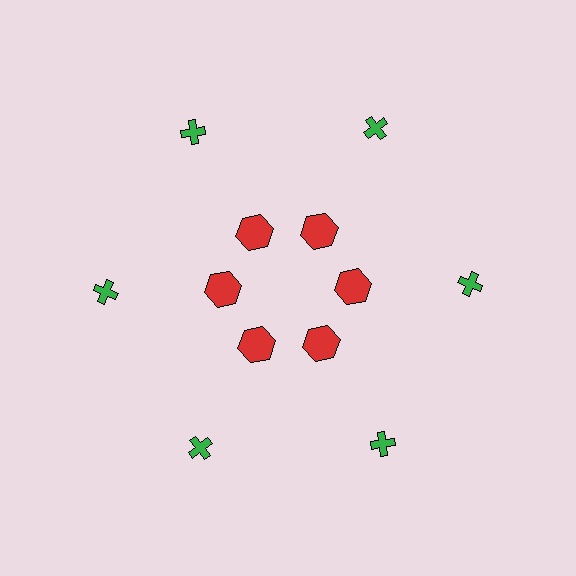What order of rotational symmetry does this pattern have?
This pattern has 6-fold rotational symmetry.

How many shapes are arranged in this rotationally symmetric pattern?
There are 12 shapes, arranged in 6 groups of 2.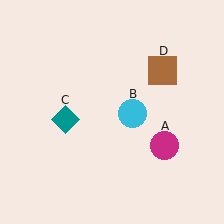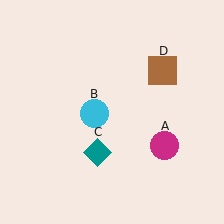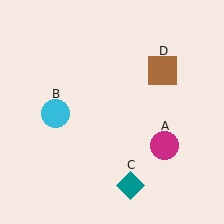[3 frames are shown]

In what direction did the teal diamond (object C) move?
The teal diamond (object C) moved down and to the right.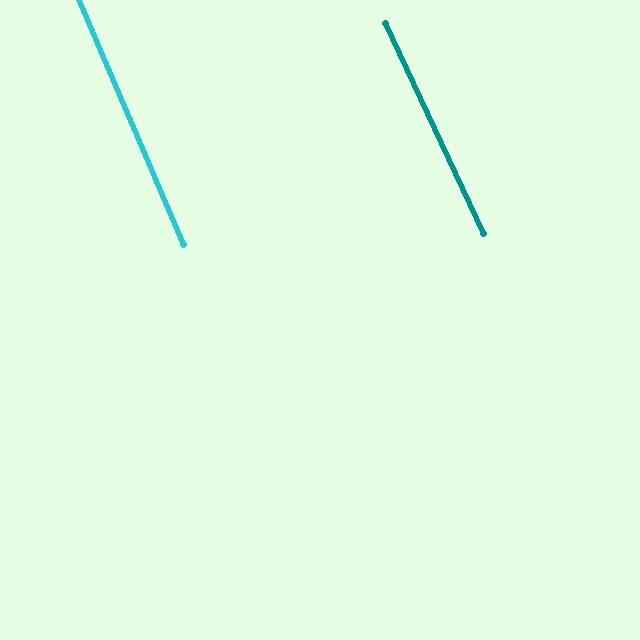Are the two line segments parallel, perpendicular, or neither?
Parallel — their directions differ by only 1.9°.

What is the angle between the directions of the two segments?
Approximately 2 degrees.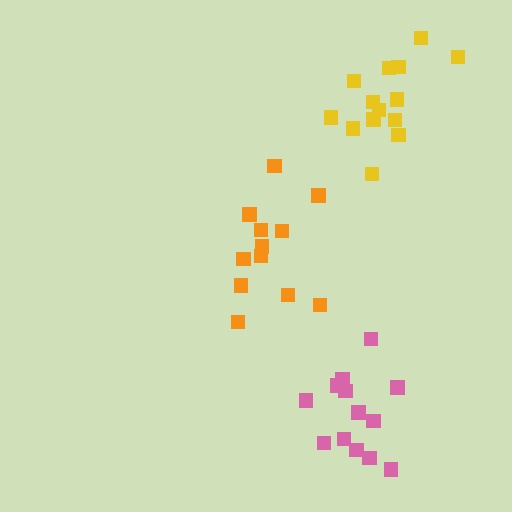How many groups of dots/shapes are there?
There are 3 groups.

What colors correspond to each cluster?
The clusters are colored: yellow, orange, pink.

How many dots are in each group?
Group 1: 14 dots, Group 2: 12 dots, Group 3: 13 dots (39 total).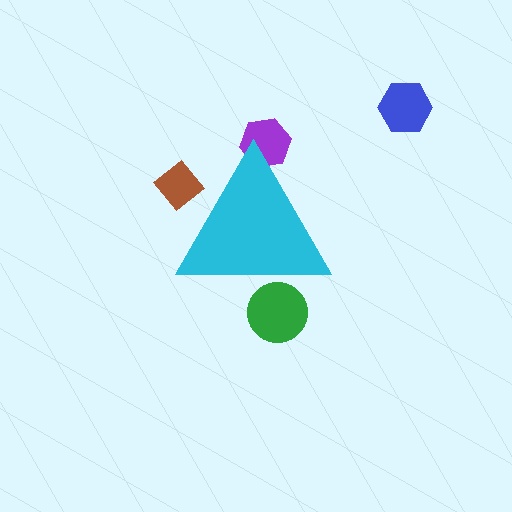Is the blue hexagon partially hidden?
No, the blue hexagon is fully visible.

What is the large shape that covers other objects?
A cyan triangle.